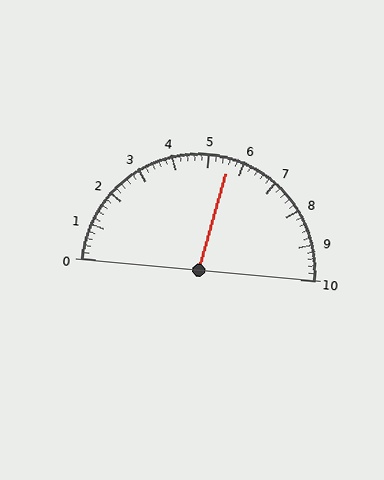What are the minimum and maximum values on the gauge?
The gauge ranges from 0 to 10.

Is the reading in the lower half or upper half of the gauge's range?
The reading is in the upper half of the range (0 to 10).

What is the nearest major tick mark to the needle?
The nearest major tick mark is 6.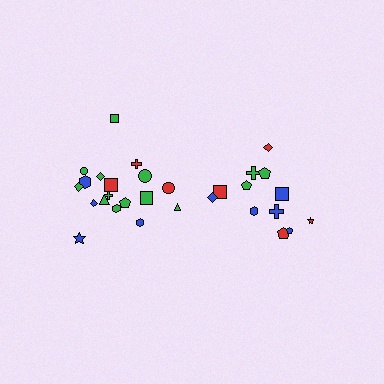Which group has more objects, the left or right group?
The left group.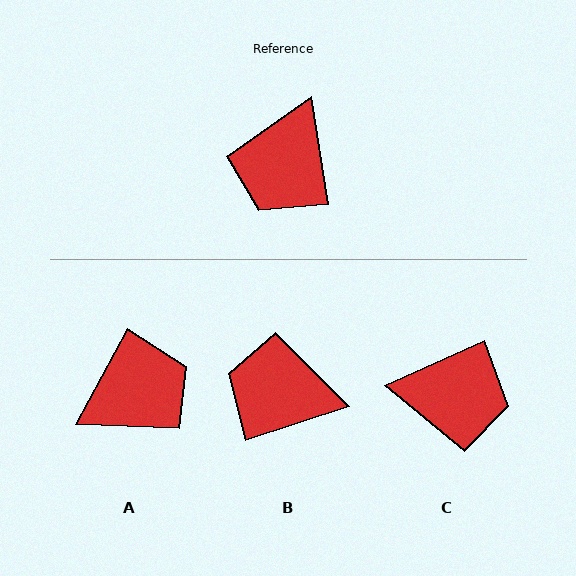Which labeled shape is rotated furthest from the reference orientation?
A, about 142 degrees away.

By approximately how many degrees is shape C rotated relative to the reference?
Approximately 105 degrees counter-clockwise.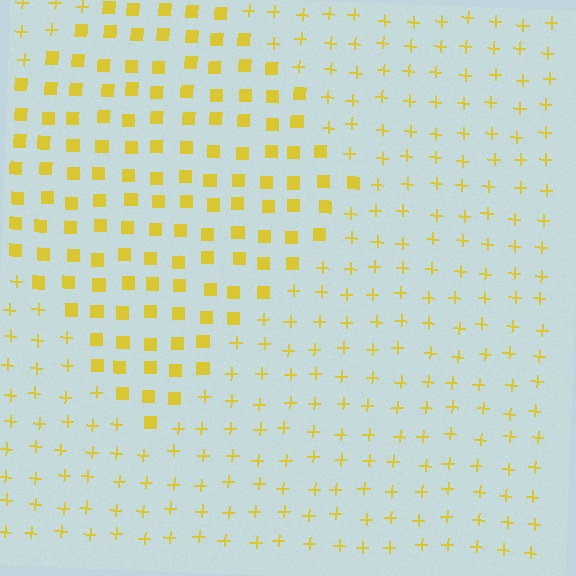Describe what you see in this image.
The image is filled with small yellow elements arranged in a uniform grid. A diamond-shaped region contains squares, while the surrounding area contains plus signs. The boundary is defined purely by the change in element shape.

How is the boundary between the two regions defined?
The boundary is defined by a change in element shape: squares inside vs. plus signs outside. All elements share the same color and spacing.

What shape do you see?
I see a diamond.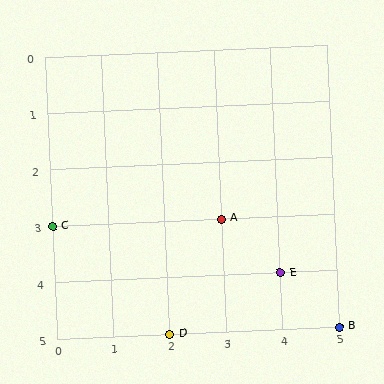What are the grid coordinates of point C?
Point C is at grid coordinates (0, 3).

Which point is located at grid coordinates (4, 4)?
Point E is at (4, 4).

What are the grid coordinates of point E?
Point E is at grid coordinates (4, 4).